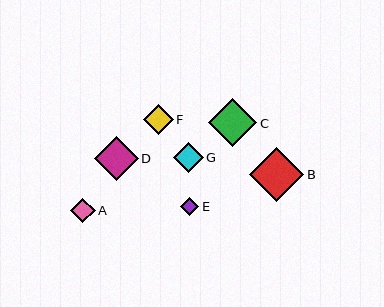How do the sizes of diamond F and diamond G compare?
Diamond F and diamond G are approximately the same size.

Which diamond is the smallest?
Diamond E is the smallest with a size of approximately 18 pixels.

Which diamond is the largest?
Diamond B is the largest with a size of approximately 54 pixels.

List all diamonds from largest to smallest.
From largest to smallest: B, C, D, F, G, A, E.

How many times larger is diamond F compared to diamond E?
Diamond F is approximately 1.6 times the size of diamond E.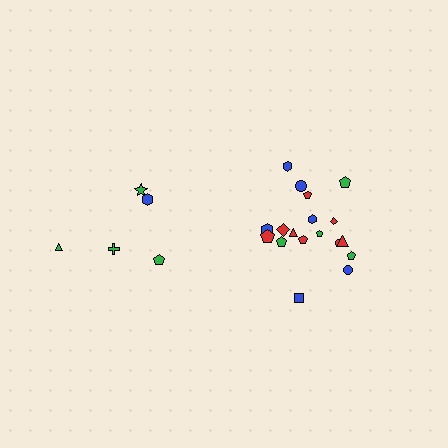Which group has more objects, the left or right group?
The right group.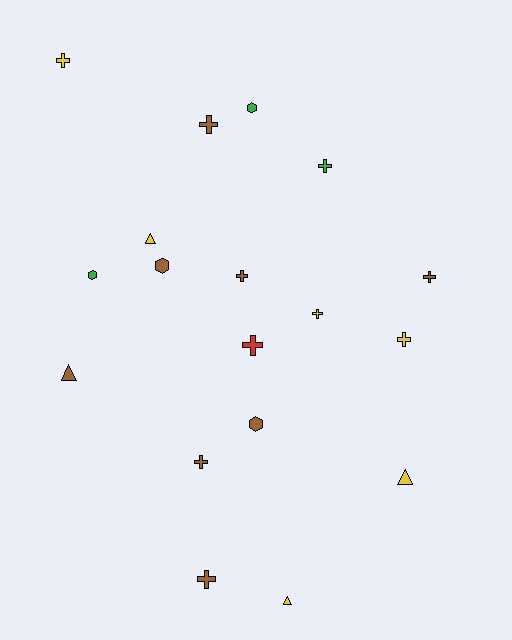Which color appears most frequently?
Brown, with 8 objects.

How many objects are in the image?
There are 18 objects.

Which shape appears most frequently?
Cross, with 10 objects.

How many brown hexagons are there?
There are 2 brown hexagons.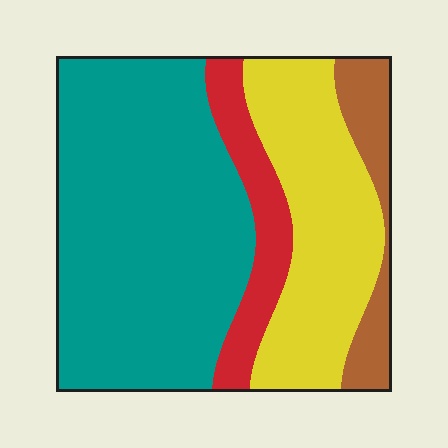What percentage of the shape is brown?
Brown covers roughly 10% of the shape.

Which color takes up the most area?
Teal, at roughly 50%.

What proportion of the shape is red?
Red covers 11% of the shape.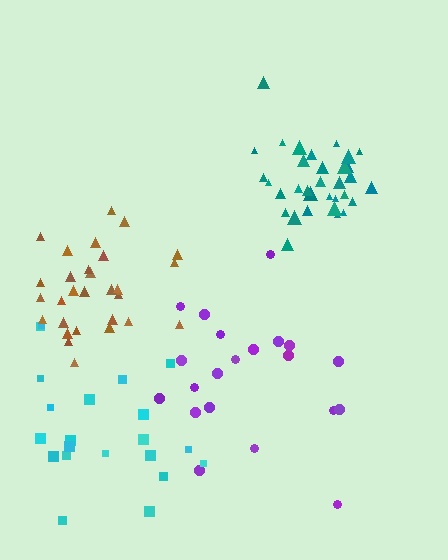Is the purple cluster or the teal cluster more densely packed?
Teal.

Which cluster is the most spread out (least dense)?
Purple.